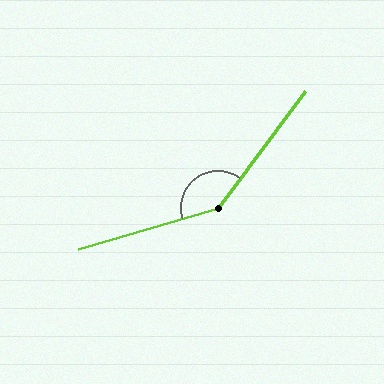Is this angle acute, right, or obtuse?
It is obtuse.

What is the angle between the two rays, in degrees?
Approximately 143 degrees.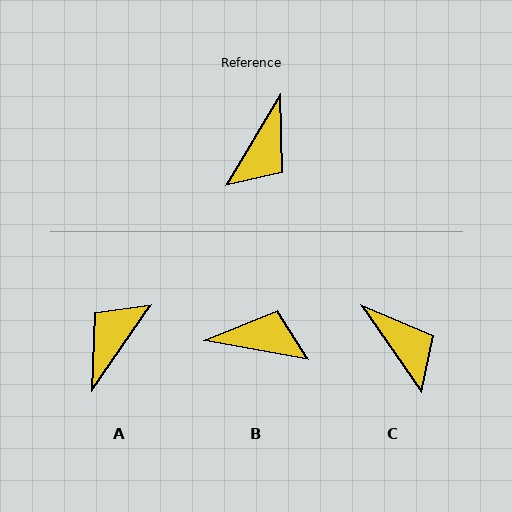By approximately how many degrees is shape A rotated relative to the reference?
Approximately 176 degrees counter-clockwise.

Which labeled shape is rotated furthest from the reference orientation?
A, about 176 degrees away.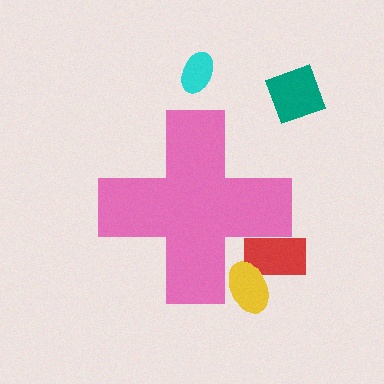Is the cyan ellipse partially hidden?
No, the cyan ellipse is fully visible.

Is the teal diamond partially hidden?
No, the teal diamond is fully visible.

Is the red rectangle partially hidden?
Yes, the red rectangle is partially hidden behind the pink cross.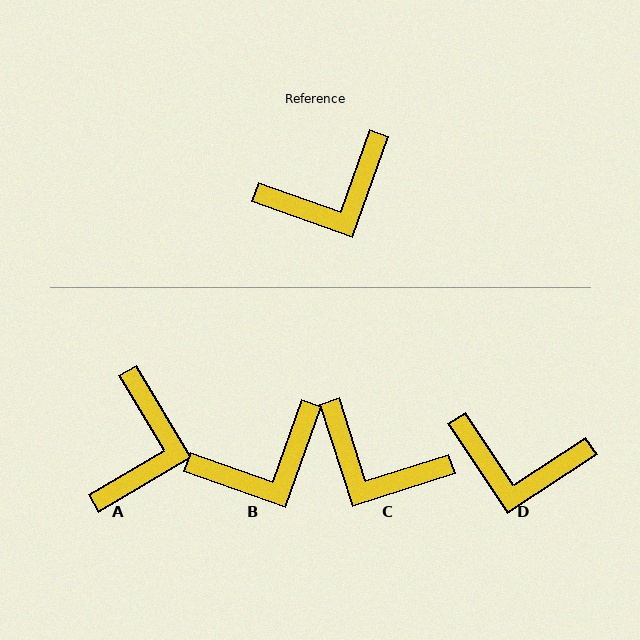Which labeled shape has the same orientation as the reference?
B.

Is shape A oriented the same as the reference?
No, it is off by about 50 degrees.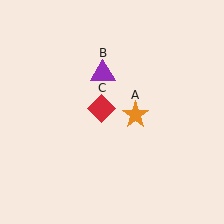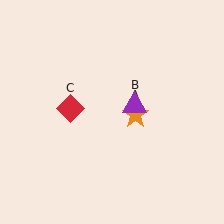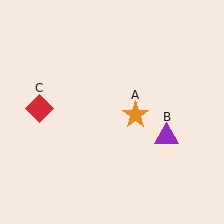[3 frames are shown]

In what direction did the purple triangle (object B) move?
The purple triangle (object B) moved down and to the right.